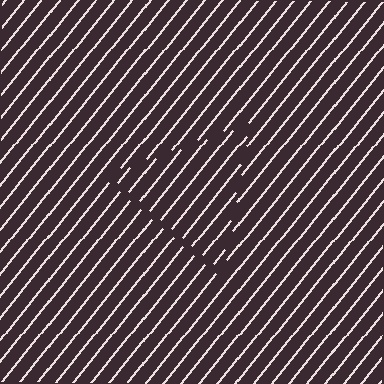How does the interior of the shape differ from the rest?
The interior of the shape contains the same grating, shifted by half a period — the contour is defined by the phase discontinuity where line-ends from the inner and outer gratings abut.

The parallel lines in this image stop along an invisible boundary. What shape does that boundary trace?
An illusory triangle. The interior of the shape contains the same grating, shifted by half a period — the contour is defined by the phase discontinuity where line-ends from the inner and outer gratings abut.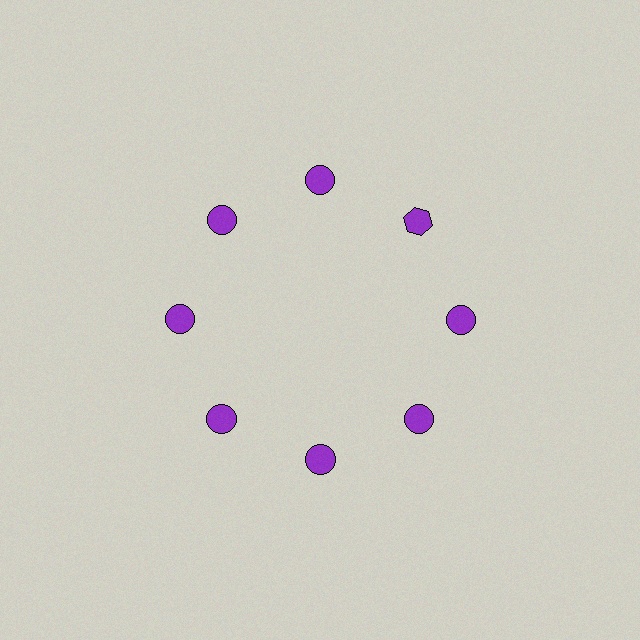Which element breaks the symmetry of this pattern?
The purple hexagon at roughly the 2 o'clock position breaks the symmetry. All other shapes are purple circles.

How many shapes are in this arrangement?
There are 8 shapes arranged in a ring pattern.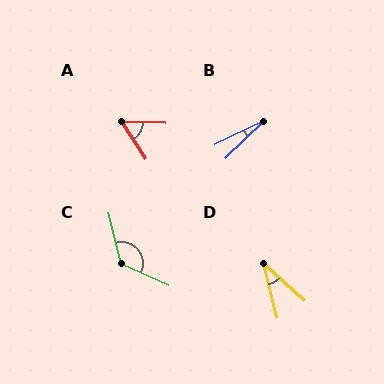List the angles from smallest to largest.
B (18°), D (34°), A (55°), C (128°).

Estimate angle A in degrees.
Approximately 55 degrees.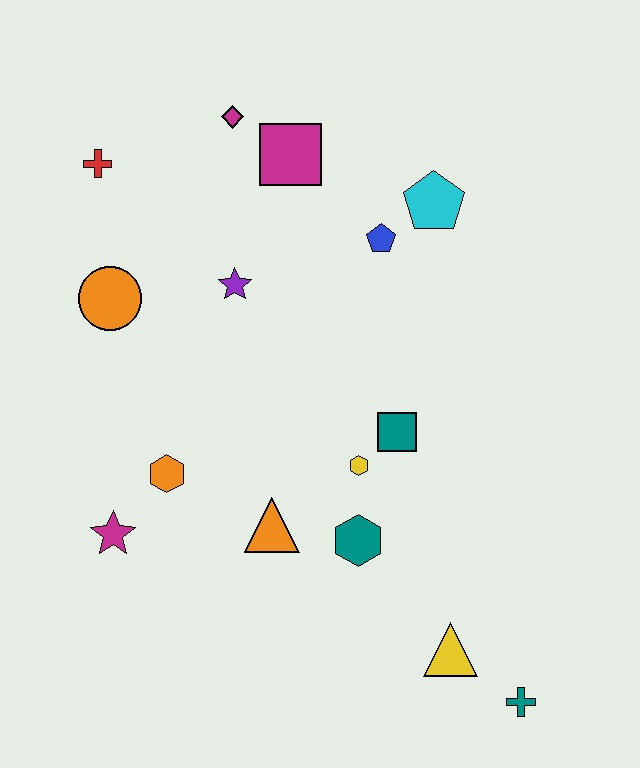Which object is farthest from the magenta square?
The teal cross is farthest from the magenta square.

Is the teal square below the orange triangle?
No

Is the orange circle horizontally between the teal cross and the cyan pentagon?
No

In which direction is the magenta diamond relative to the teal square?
The magenta diamond is above the teal square.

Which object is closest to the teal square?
The yellow hexagon is closest to the teal square.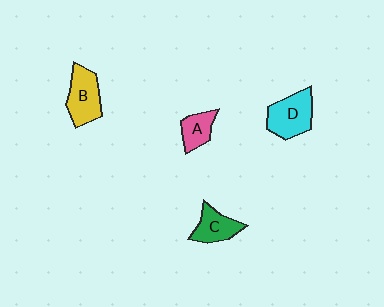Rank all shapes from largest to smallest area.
From largest to smallest: D (cyan), B (yellow), C (green), A (pink).